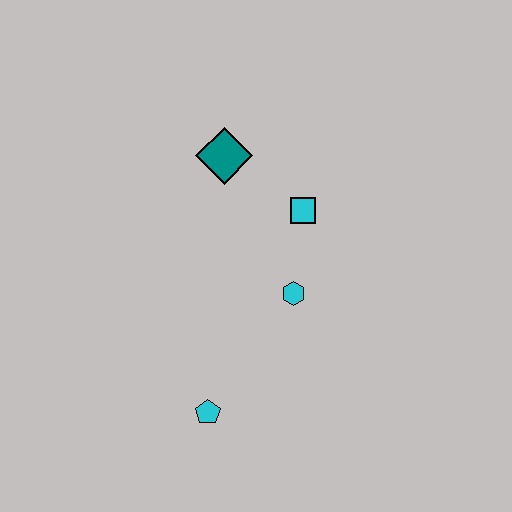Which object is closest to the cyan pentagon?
The cyan hexagon is closest to the cyan pentagon.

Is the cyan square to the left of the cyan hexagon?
No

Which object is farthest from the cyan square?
The cyan pentagon is farthest from the cyan square.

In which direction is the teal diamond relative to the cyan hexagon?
The teal diamond is above the cyan hexagon.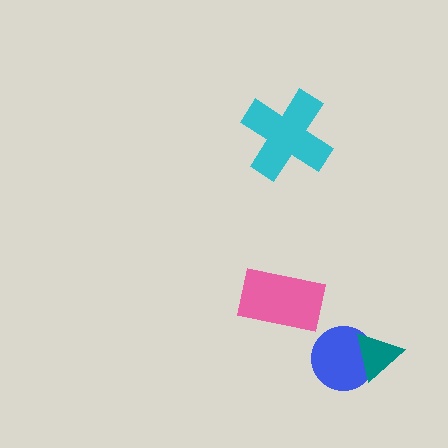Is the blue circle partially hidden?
Yes, it is partially covered by another shape.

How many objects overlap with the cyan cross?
0 objects overlap with the cyan cross.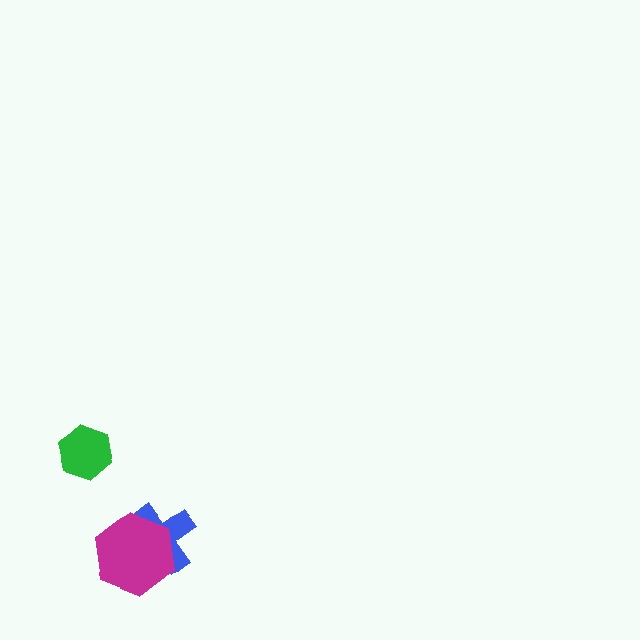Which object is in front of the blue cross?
The magenta hexagon is in front of the blue cross.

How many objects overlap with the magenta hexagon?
1 object overlaps with the magenta hexagon.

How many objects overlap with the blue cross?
1 object overlaps with the blue cross.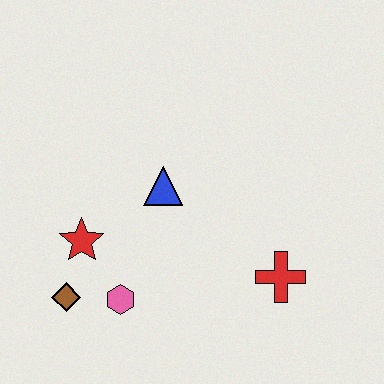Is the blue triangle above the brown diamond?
Yes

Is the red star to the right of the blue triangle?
No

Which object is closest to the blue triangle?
The red star is closest to the blue triangle.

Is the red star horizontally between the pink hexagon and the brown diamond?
Yes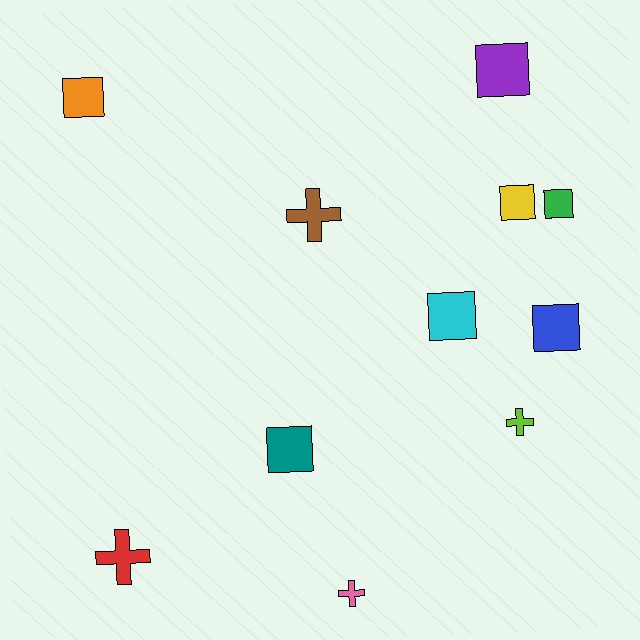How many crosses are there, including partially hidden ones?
There are 4 crosses.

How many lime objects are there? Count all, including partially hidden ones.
There is 1 lime object.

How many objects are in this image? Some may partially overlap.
There are 11 objects.